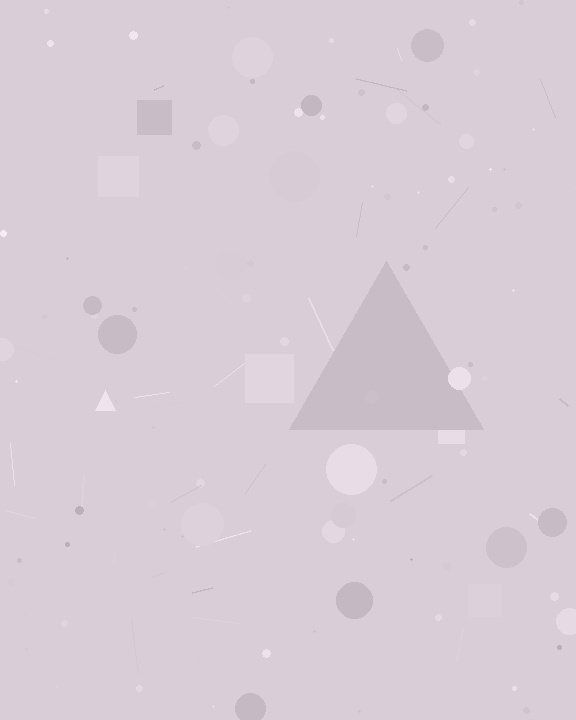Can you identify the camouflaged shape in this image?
The camouflaged shape is a triangle.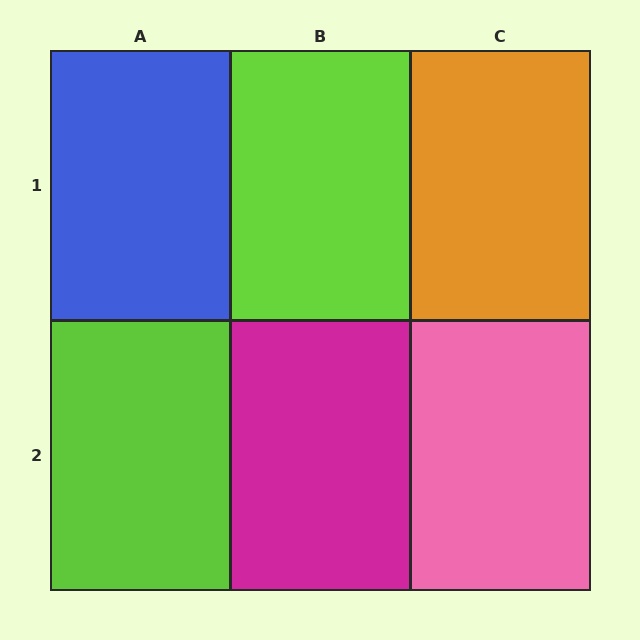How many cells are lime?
2 cells are lime.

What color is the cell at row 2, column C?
Pink.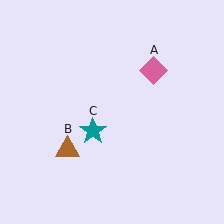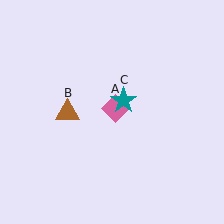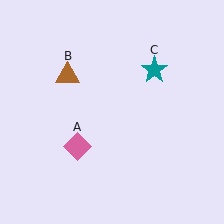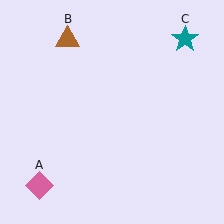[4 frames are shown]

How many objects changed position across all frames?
3 objects changed position: pink diamond (object A), brown triangle (object B), teal star (object C).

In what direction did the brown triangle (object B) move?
The brown triangle (object B) moved up.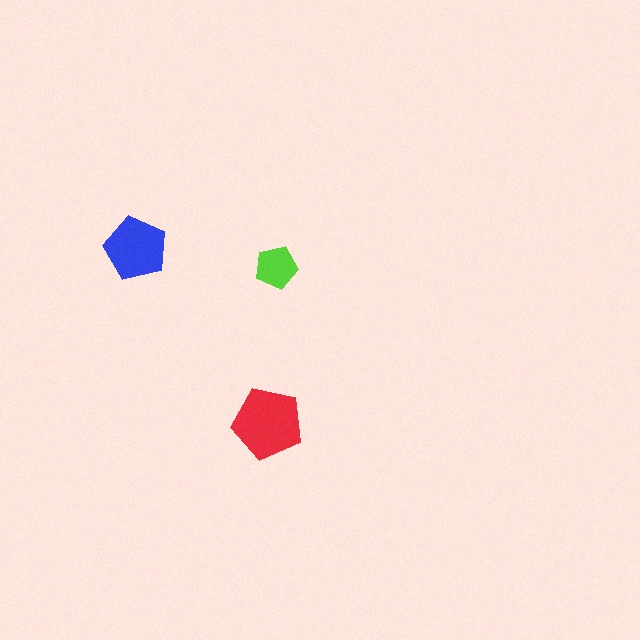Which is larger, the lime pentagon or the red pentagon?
The red one.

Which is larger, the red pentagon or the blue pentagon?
The red one.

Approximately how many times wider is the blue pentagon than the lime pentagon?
About 1.5 times wider.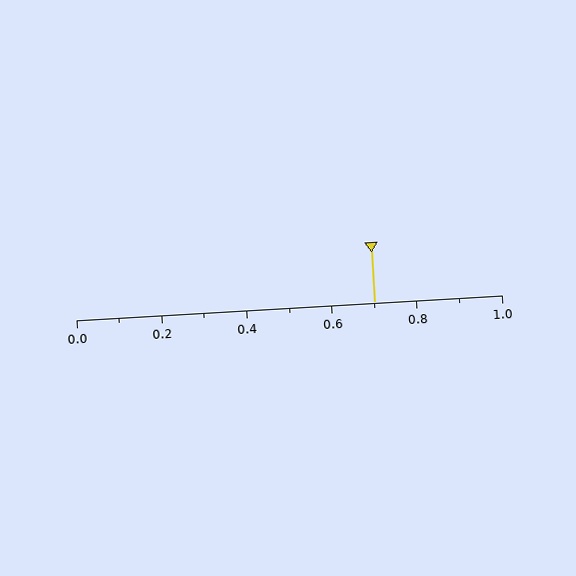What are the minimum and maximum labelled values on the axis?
The axis runs from 0.0 to 1.0.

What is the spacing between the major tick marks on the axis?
The major ticks are spaced 0.2 apart.